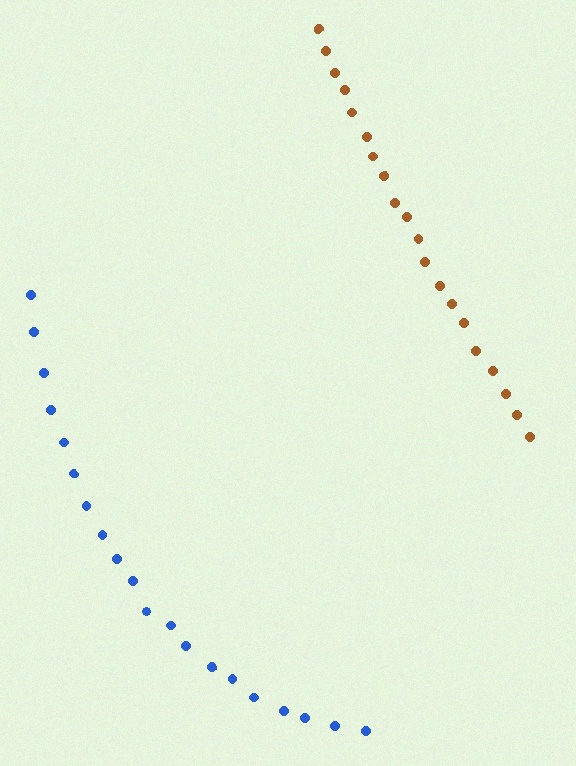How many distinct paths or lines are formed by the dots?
There are 2 distinct paths.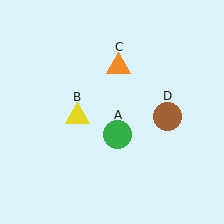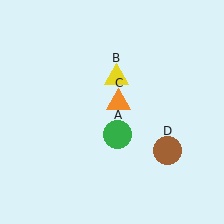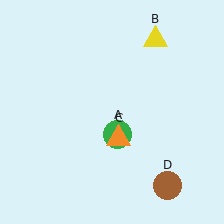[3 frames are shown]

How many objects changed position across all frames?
3 objects changed position: yellow triangle (object B), orange triangle (object C), brown circle (object D).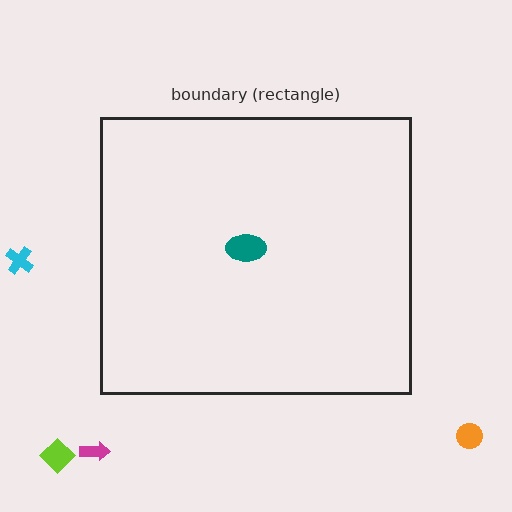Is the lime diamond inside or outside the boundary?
Outside.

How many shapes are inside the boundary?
1 inside, 4 outside.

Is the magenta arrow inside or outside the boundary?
Outside.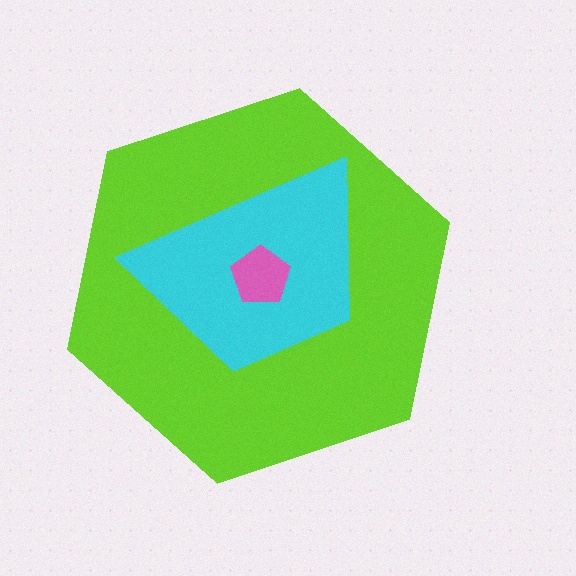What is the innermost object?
The pink pentagon.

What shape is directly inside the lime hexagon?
The cyan trapezoid.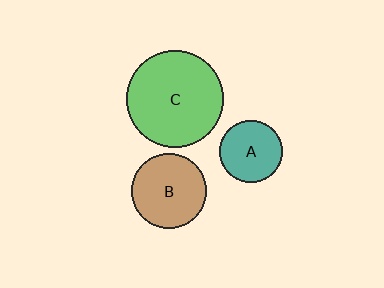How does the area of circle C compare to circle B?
Approximately 1.7 times.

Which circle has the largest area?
Circle C (green).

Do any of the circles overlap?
No, none of the circles overlap.